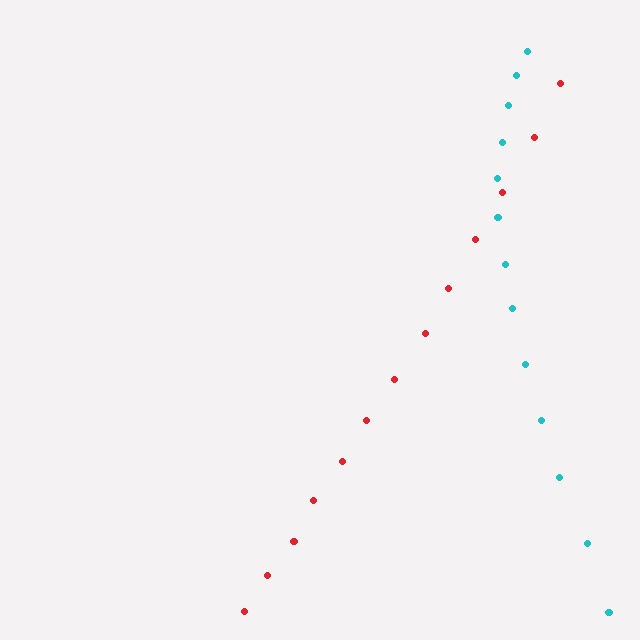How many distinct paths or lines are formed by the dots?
There are 2 distinct paths.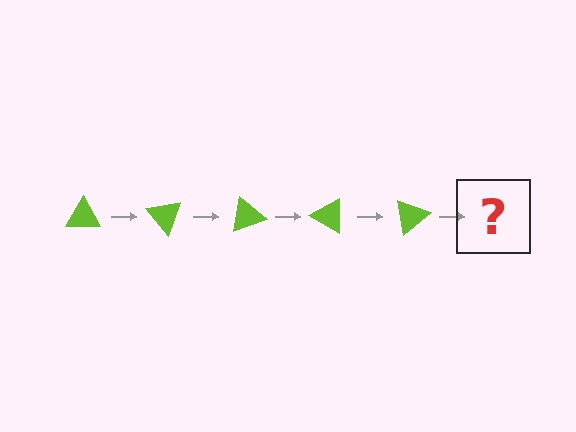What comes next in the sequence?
The next element should be a lime triangle rotated 250 degrees.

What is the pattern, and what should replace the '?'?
The pattern is that the triangle rotates 50 degrees each step. The '?' should be a lime triangle rotated 250 degrees.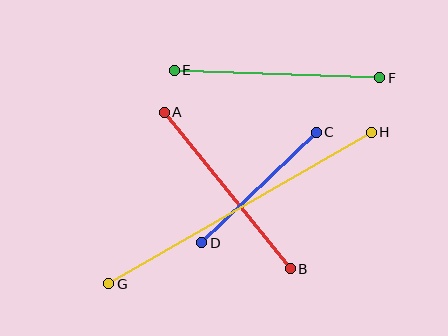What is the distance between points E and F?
The distance is approximately 206 pixels.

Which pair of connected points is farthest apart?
Points G and H are farthest apart.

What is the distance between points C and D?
The distance is approximately 159 pixels.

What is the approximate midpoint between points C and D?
The midpoint is at approximately (259, 187) pixels.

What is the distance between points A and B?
The distance is approximately 201 pixels.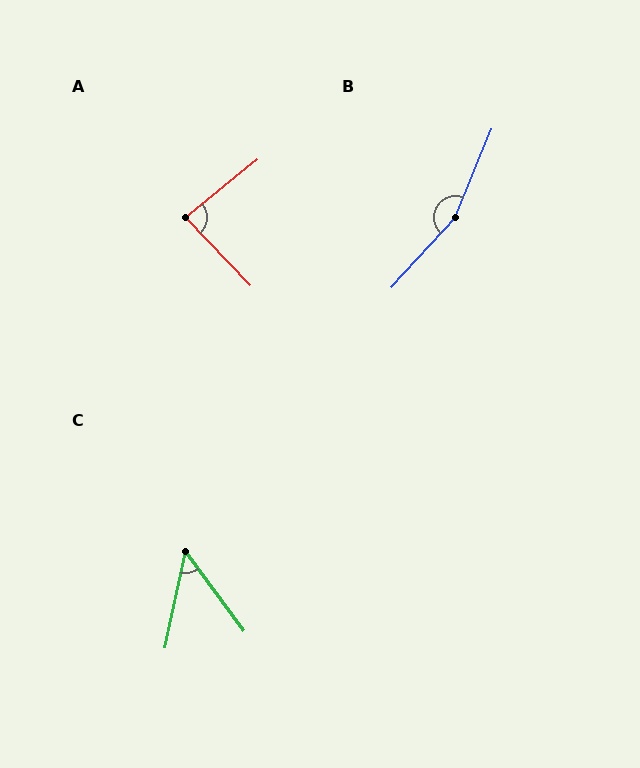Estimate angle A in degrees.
Approximately 85 degrees.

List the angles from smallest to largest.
C (48°), A (85°), B (160°).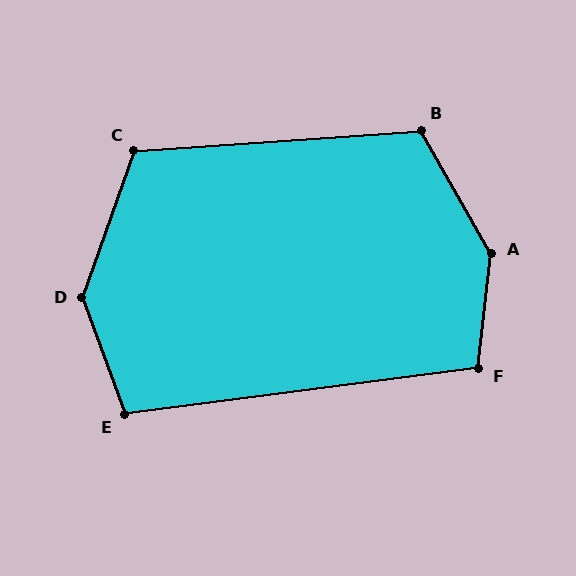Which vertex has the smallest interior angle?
E, at approximately 103 degrees.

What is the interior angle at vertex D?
Approximately 140 degrees (obtuse).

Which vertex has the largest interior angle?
A, at approximately 144 degrees.